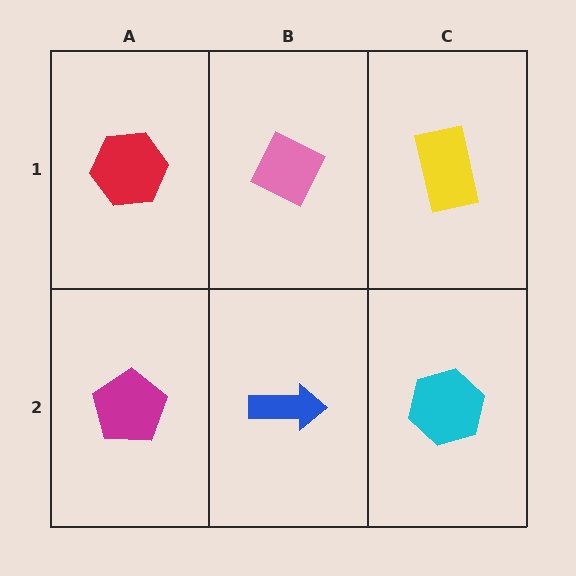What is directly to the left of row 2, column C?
A blue arrow.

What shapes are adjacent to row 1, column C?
A cyan hexagon (row 2, column C), a pink diamond (row 1, column B).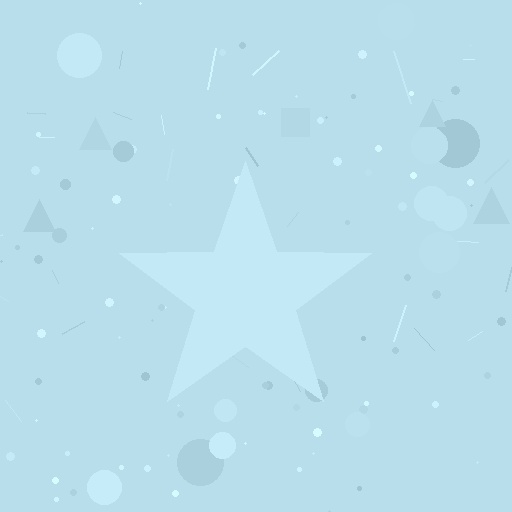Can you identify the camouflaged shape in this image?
The camouflaged shape is a star.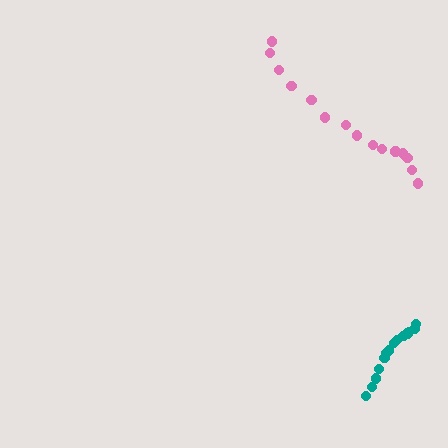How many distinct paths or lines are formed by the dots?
There are 2 distinct paths.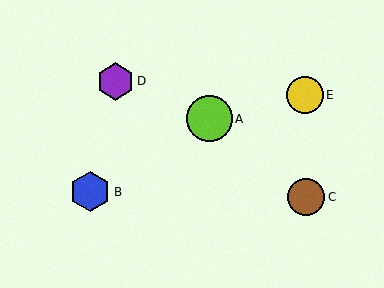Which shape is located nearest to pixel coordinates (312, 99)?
The yellow circle (labeled E) at (305, 95) is nearest to that location.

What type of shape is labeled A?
Shape A is a lime circle.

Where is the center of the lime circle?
The center of the lime circle is at (209, 119).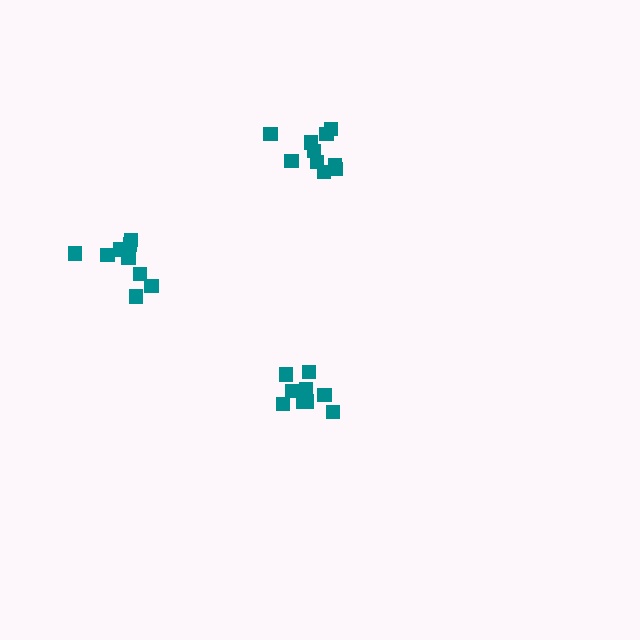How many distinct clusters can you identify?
There are 3 distinct clusters.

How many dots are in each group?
Group 1: 9 dots, Group 2: 9 dots, Group 3: 10 dots (28 total).